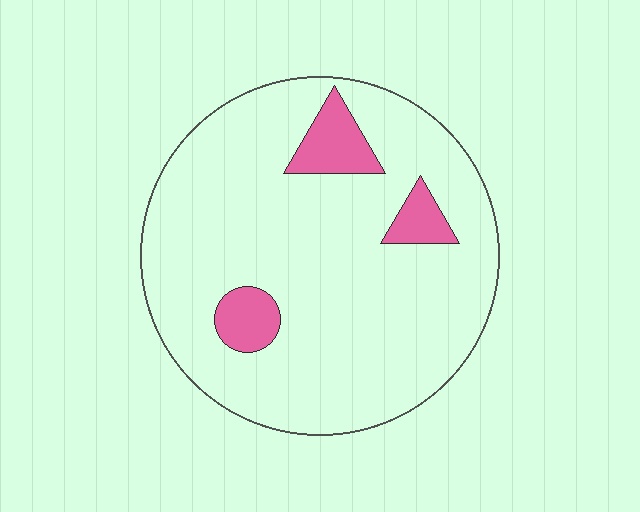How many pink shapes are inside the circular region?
3.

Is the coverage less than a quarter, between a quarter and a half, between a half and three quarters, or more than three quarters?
Less than a quarter.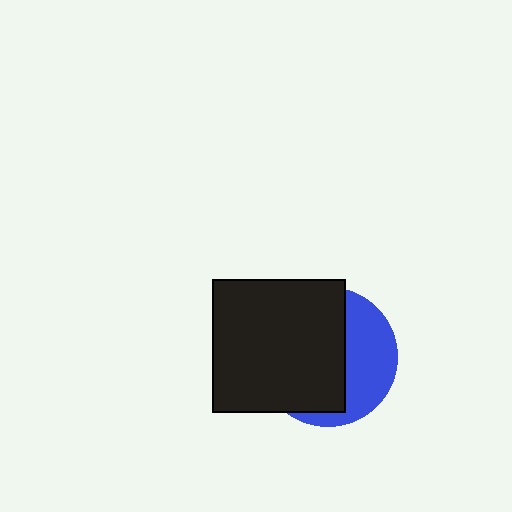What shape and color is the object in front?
The object in front is a black square.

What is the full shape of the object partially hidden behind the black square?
The partially hidden object is a blue circle.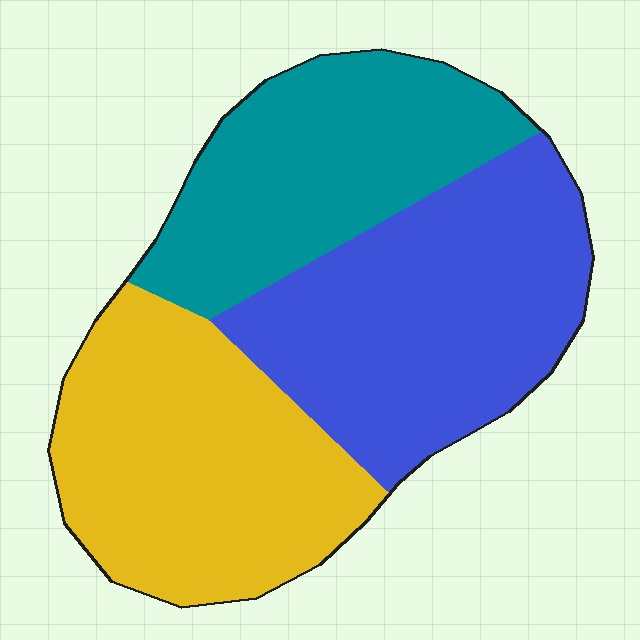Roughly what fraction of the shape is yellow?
Yellow takes up between a quarter and a half of the shape.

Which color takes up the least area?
Teal, at roughly 30%.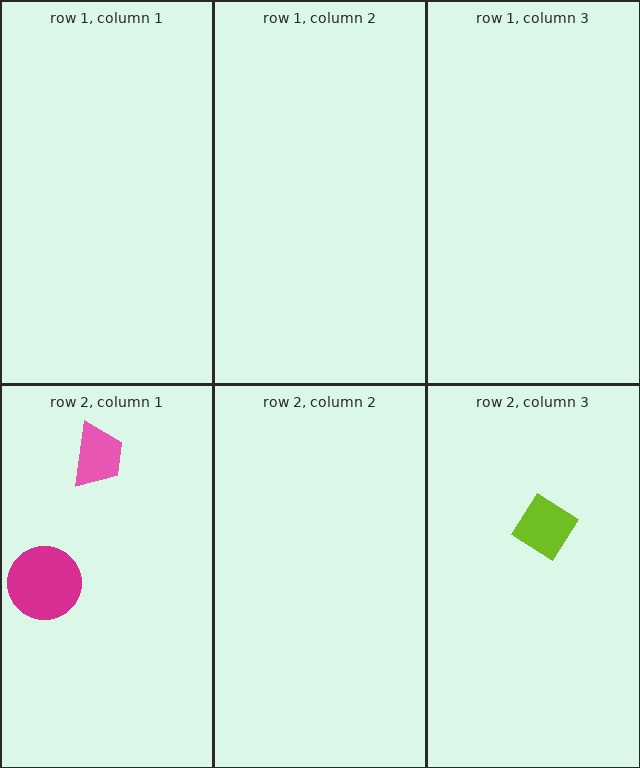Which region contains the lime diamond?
The row 2, column 3 region.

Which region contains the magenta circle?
The row 2, column 1 region.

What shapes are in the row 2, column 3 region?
The lime diamond.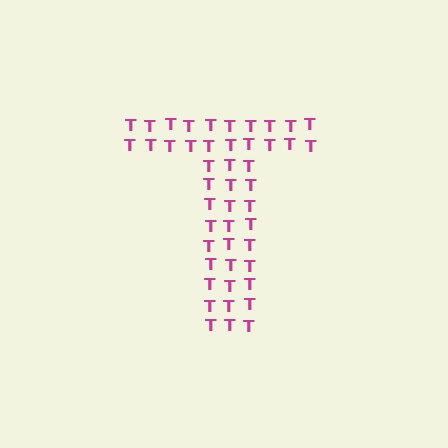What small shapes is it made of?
It is made of small letter T's.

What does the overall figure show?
The overall figure shows the letter T.